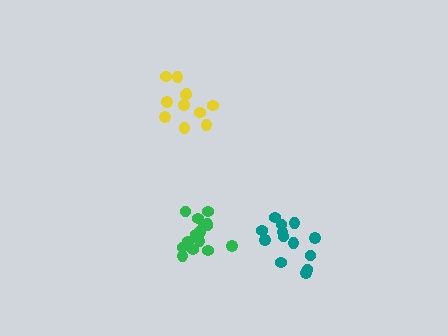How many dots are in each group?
Group 1: 17 dots, Group 2: 13 dots, Group 3: 11 dots (41 total).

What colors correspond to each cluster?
The clusters are colored: green, teal, yellow.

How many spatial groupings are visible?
There are 3 spatial groupings.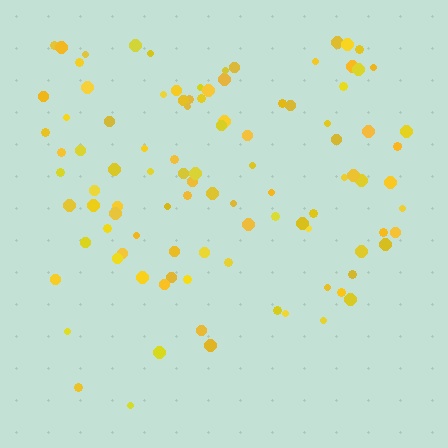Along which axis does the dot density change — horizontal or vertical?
Vertical.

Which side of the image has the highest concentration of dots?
The top.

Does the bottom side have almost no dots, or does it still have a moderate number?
Still a moderate number, just noticeably fewer than the top.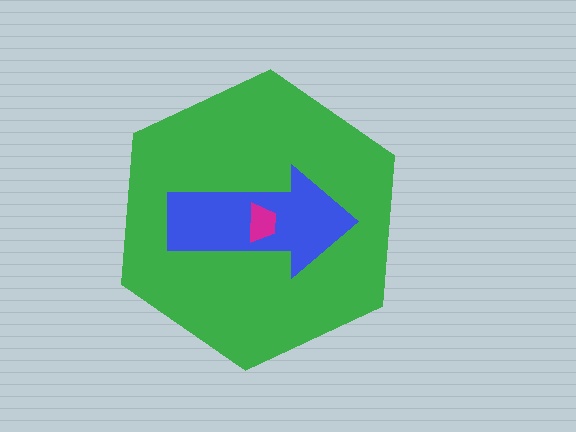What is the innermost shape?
The magenta trapezoid.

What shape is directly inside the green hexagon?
The blue arrow.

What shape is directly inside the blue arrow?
The magenta trapezoid.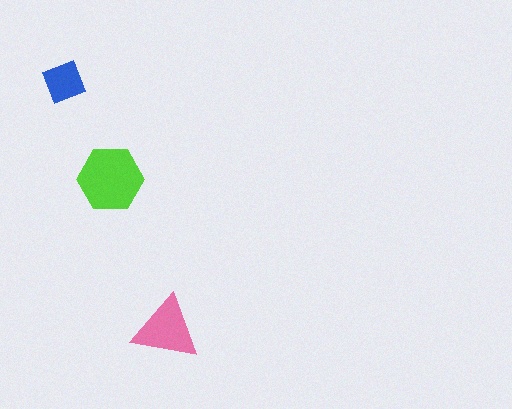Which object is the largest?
The lime hexagon.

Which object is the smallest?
The blue square.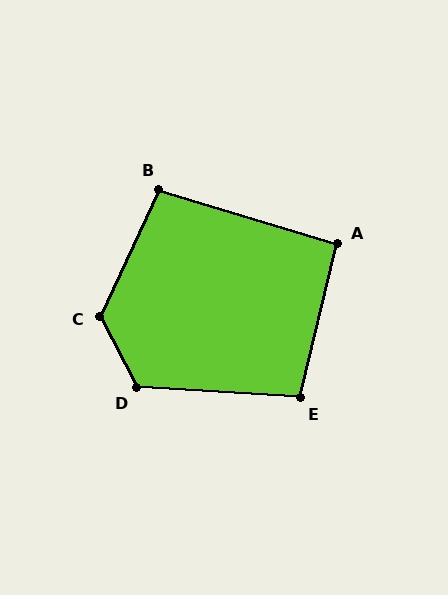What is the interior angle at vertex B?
Approximately 98 degrees (obtuse).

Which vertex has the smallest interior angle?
A, at approximately 93 degrees.